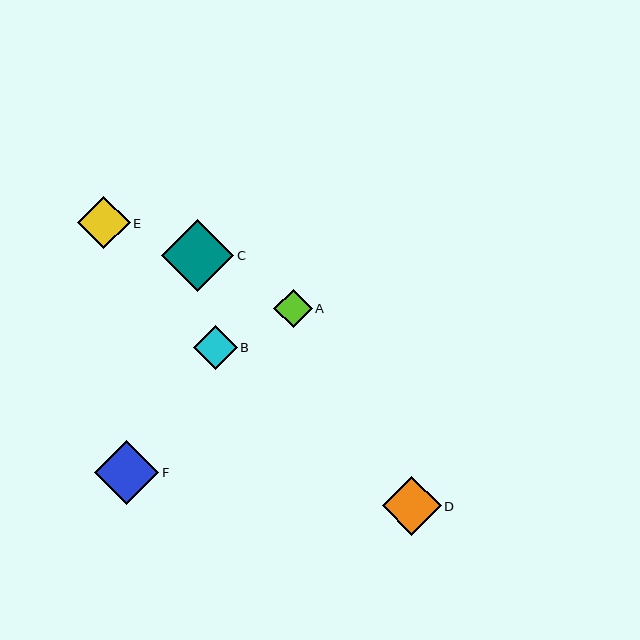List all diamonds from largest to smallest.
From largest to smallest: C, F, D, E, B, A.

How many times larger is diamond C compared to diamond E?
Diamond C is approximately 1.4 times the size of diamond E.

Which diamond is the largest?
Diamond C is the largest with a size of approximately 72 pixels.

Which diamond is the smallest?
Diamond A is the smallest with a size of approximately 38 pixels.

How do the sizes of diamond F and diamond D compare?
Diamond F and diamond D are approximately the same size.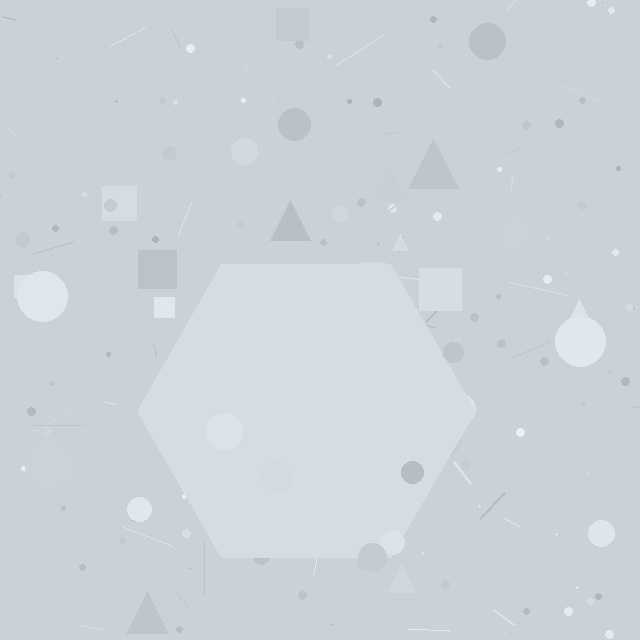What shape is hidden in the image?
A hexagon is hidden in the image.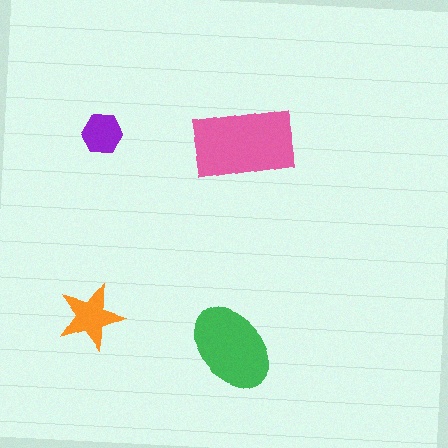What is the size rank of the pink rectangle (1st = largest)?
1st.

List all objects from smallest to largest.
The purple hexagon, the orange star, the green ellipse, the pink rectangle.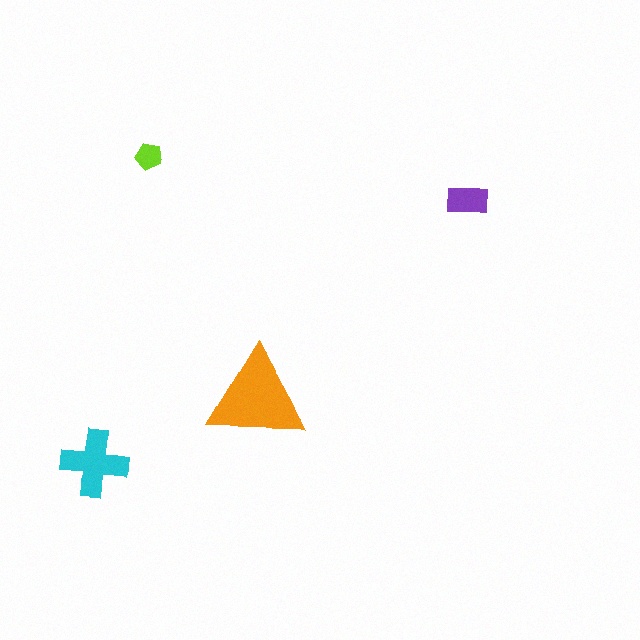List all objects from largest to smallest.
The orange triangle, the cyan cross, the purple rectangle, the lime pentagon.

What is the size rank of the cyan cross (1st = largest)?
2nd.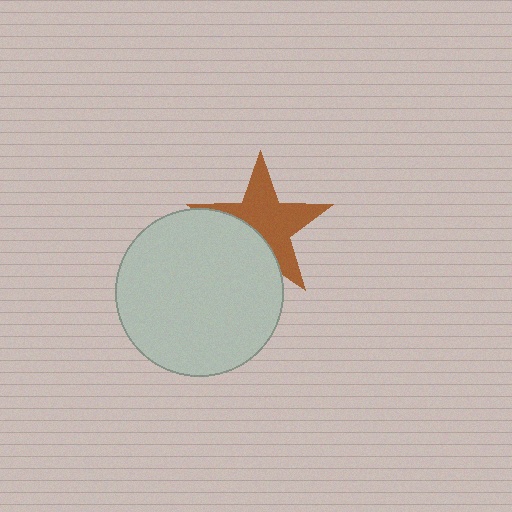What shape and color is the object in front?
The object in front is a light gray circle.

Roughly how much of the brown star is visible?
About half of it is visible (roughly 63%).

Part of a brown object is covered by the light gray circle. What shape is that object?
It is a star.